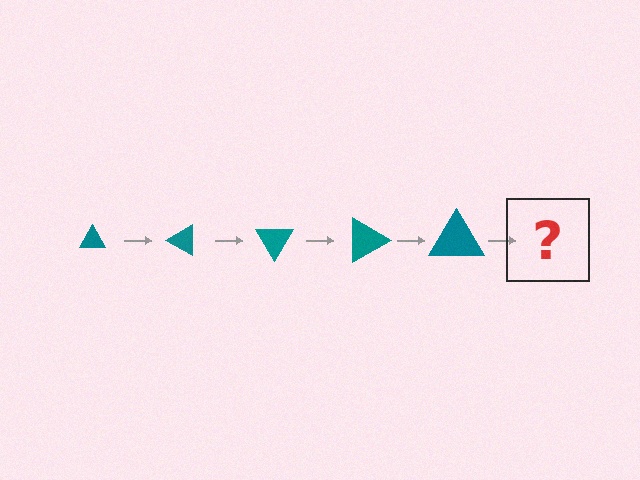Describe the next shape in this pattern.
It should be a triangle, larger than the previous one and rotated 150 degrees from the start.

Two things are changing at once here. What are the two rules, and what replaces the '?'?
The two rules are that the triangle grows larger each step and it rotates 30 degrees each step. The '?' should be a triangle, larger than the previous one and rotated 150 degrees from the start.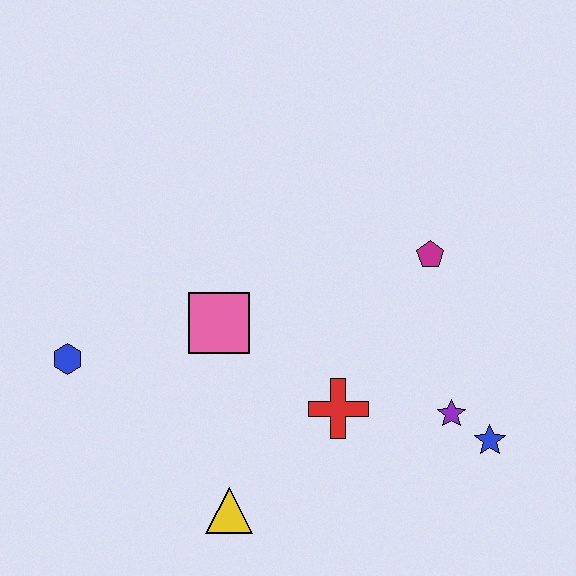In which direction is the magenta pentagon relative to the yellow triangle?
The magenta pentagon is above the yellow triangle.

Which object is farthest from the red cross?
The blue hexagon is farthest from the red cross.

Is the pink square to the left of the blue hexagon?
No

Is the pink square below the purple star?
No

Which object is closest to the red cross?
The purple star is closest to the red cross.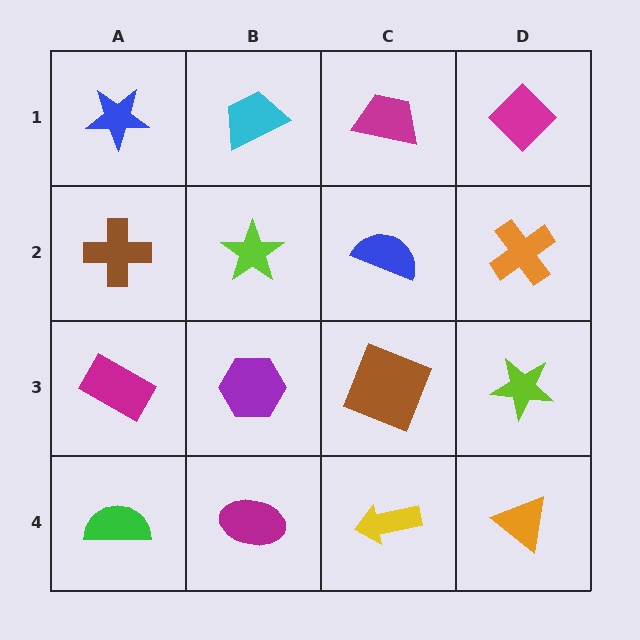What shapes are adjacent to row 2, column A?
A blue star (row 1, column A), a magenta rectangle (row 3, column A), a lime star (row 2, column B).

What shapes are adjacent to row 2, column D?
A magenta diamond (row 1, column D), a lime star (row 3, column D), a blue semicircle (row 2, column C).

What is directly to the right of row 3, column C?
A lime star.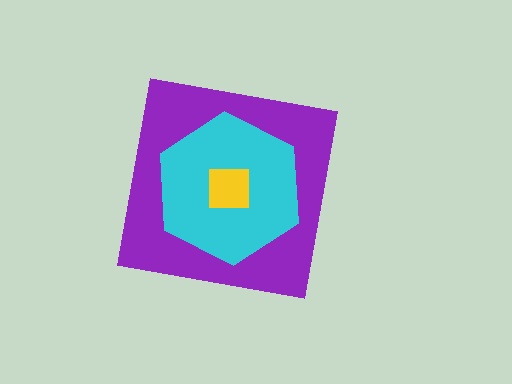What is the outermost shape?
The purple square.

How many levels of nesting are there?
3.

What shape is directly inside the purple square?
The cyan hexagon.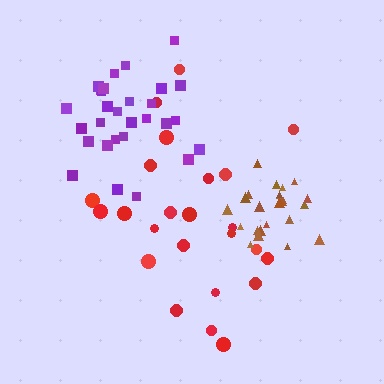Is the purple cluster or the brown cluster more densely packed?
Brown.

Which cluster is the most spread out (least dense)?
Red.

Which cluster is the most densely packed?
Brown.